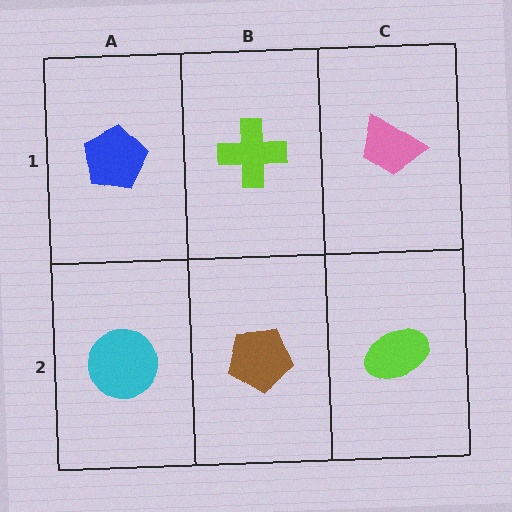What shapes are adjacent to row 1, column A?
A cyan circle (row 2, column A), a lime cross (row 1, column B).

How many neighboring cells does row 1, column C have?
2.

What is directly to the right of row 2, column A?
A brown pentagon.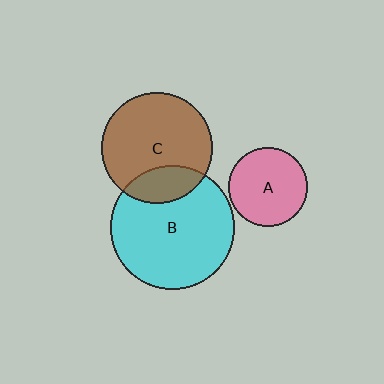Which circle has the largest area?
Circle B (cyan).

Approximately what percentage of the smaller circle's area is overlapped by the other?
Approximately 20%.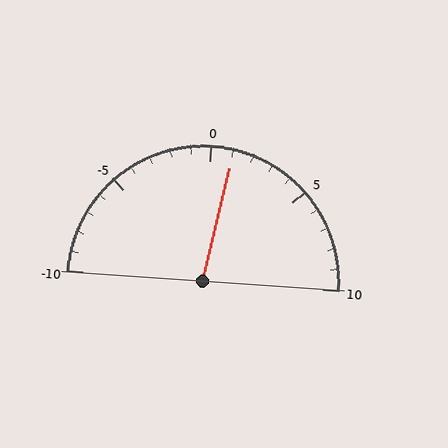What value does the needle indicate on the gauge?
The needle indicates approximately 1.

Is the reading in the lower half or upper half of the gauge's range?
The reading is in the upper half of the range (-10 to 10).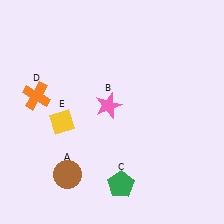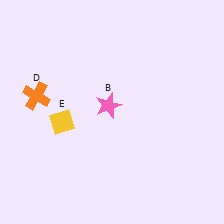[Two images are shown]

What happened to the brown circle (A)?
The brown circle (A) was removed in Image 2. It was in the bottom-left area of Image 1.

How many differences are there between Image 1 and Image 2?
There are 2 differences between the two images.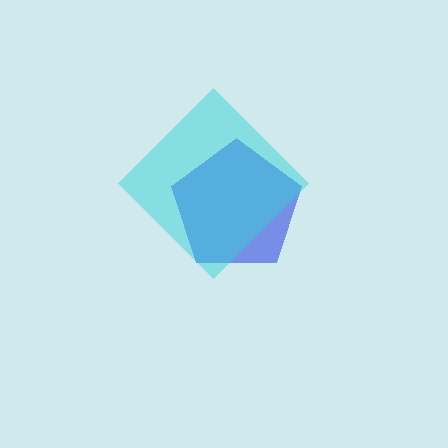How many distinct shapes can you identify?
There are 2 distinct shapes: a blue pentagon, a cyan diamond.